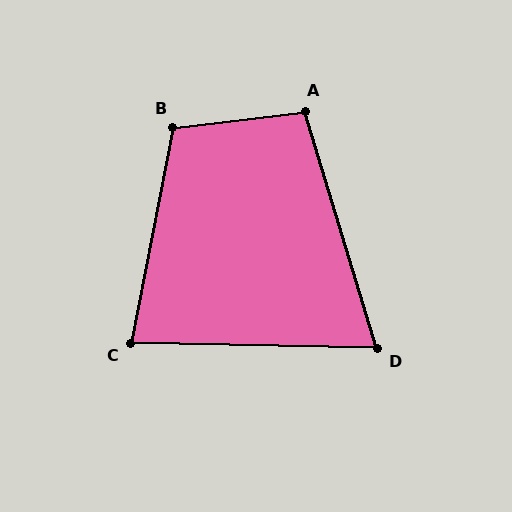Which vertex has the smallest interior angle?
D, at approximately 72 degrees.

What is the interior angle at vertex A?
Approximately 100 degrees (obtuse).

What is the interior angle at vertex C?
Approximately 80 degrees (acute).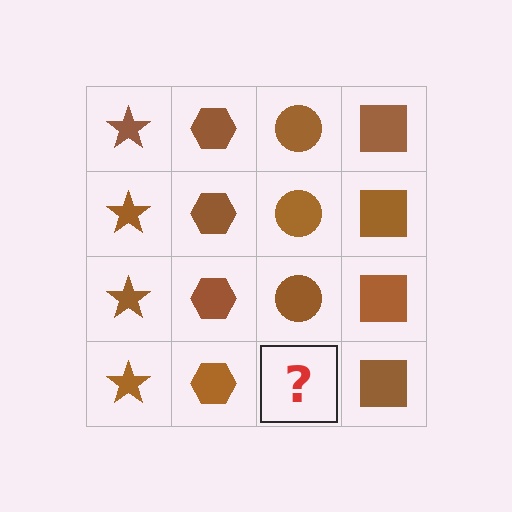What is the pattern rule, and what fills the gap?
The rule is that each column has a consistent shape. The gap should be filled with a brown circle.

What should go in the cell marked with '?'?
The missing cell should contain a brown circle.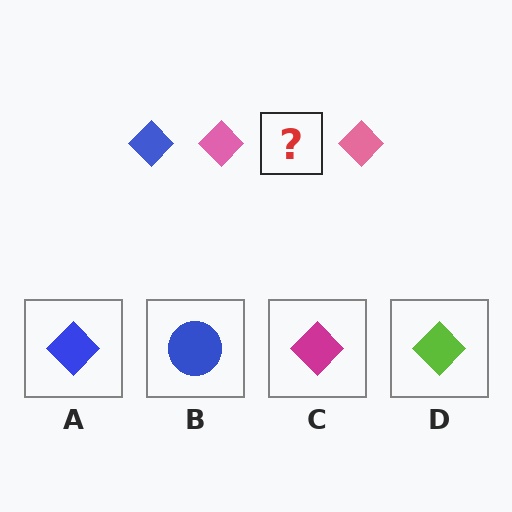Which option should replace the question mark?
Option A.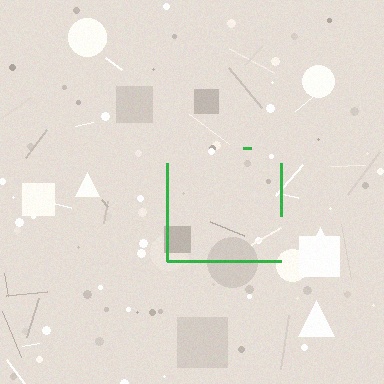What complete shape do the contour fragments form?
The contour fragments form a square.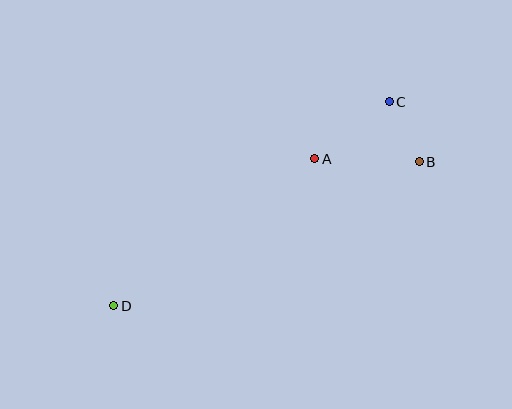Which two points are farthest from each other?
Points C and D are farthest from each other.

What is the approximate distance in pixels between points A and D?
The distance between A and D is approximately 249 pixels.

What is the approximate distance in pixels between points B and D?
The distance between B and D is approximately 338 pixels.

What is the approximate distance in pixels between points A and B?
The distance between A and B is approximately 105 pixels.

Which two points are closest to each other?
Points B and C are closest to each other.